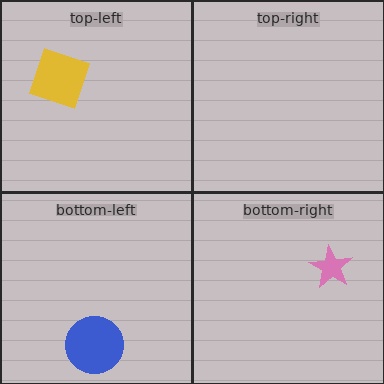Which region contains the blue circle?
The bottom-left region.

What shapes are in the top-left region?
The yellow square.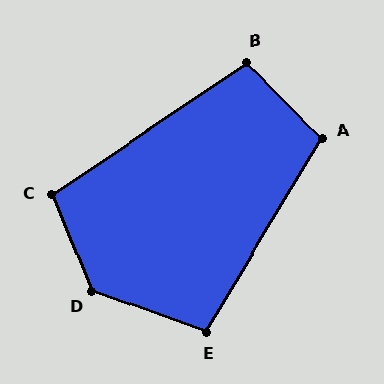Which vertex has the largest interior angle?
D, at approximately 132 degrees.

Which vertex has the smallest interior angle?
B, at approximately 101 degrees.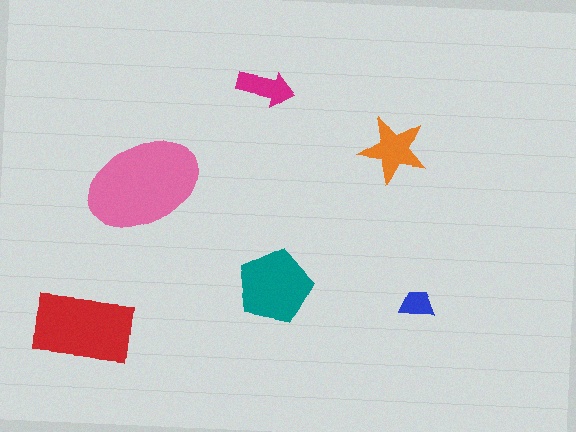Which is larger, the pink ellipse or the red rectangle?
The pink ellipse.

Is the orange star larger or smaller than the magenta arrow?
Larger.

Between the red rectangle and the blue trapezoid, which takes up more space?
The red rectangle.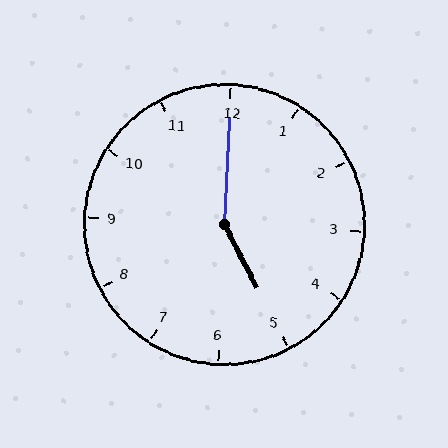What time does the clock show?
5:00.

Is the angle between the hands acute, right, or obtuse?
It is obtuse.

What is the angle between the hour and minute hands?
Approximately 150 degrees.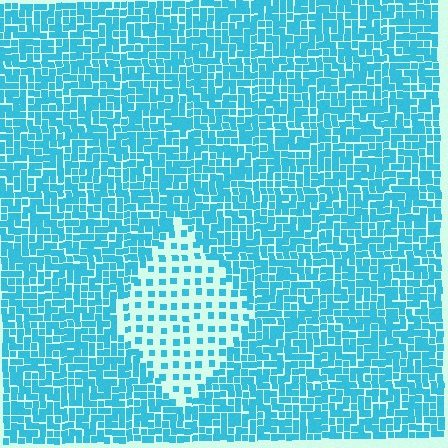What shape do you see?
I see a diamond.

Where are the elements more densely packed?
The elements are more densely packed outside the diamond boundary.